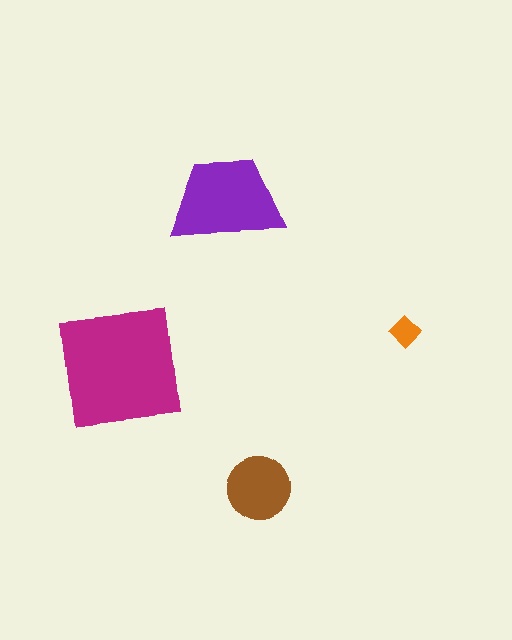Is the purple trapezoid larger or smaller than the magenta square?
Smaller.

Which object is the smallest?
The orange diamond.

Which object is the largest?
The magenta square.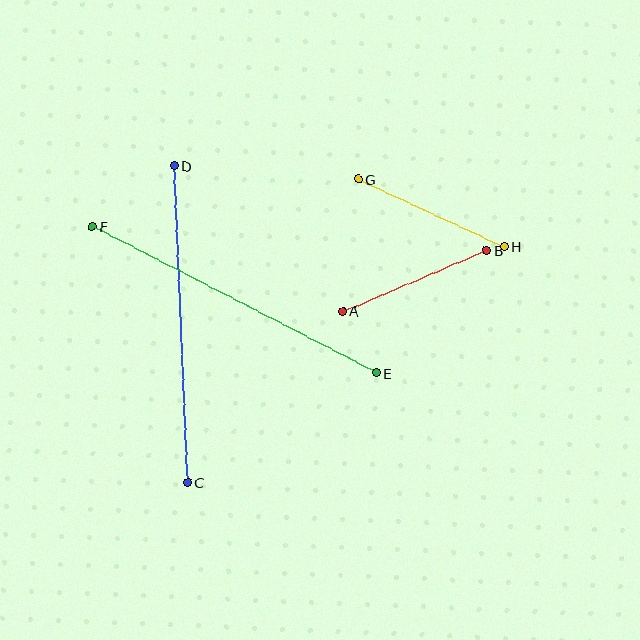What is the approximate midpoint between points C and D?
The midpoint is at approximately (181, 324) pixels.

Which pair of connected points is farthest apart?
Points E and F are farthest apart.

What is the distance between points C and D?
The distance is approximately 317 pixels.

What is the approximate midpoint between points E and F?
The midpoint is at approximately (234, 300) pixels.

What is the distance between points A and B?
The distance is approximately 156 pixels.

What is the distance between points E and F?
The distance is approximately 320 pixels.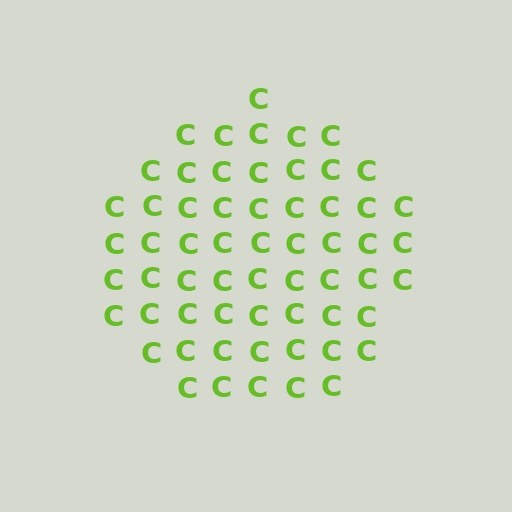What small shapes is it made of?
It is made of small letter C's.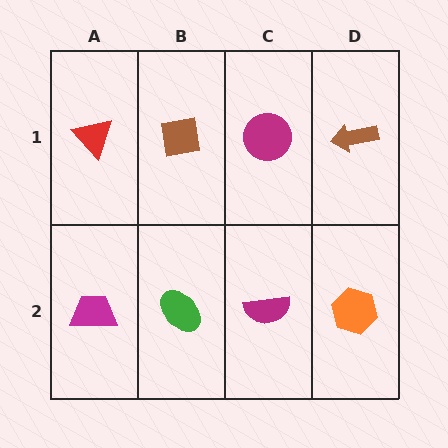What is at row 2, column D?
An orange hexagon.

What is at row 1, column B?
A brown square.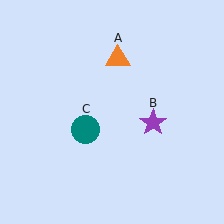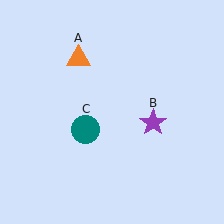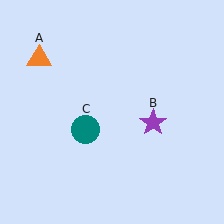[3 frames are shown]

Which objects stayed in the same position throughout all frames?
Purple star (object B) and teal circle (object C) remained stationary.